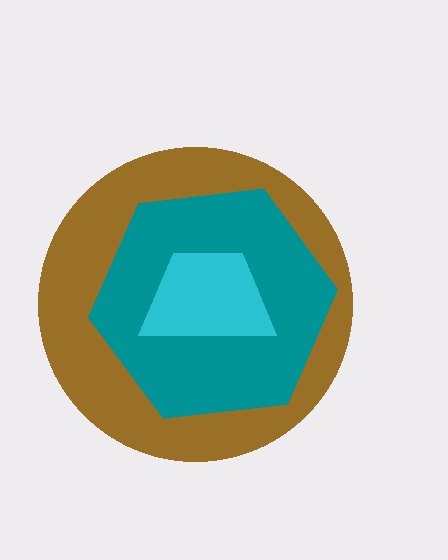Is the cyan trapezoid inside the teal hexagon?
Yes.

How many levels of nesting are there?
3.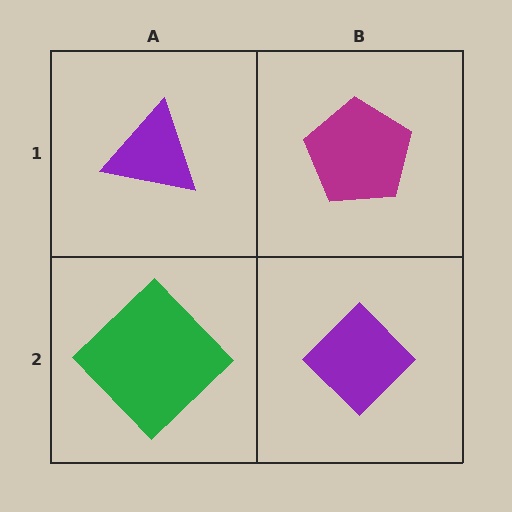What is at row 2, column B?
A purple diamond.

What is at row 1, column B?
A magenta pentagon.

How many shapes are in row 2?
2 shapes.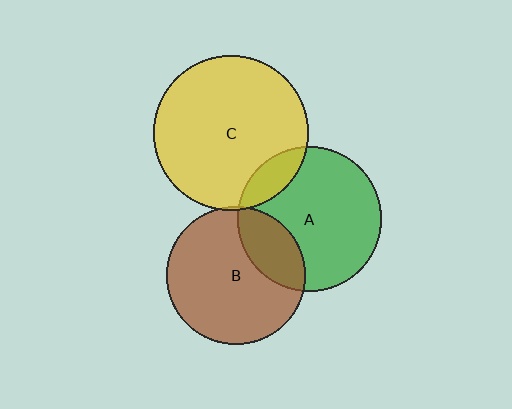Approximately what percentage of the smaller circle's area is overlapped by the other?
Approximately 15%.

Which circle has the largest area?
Circle C (yellow).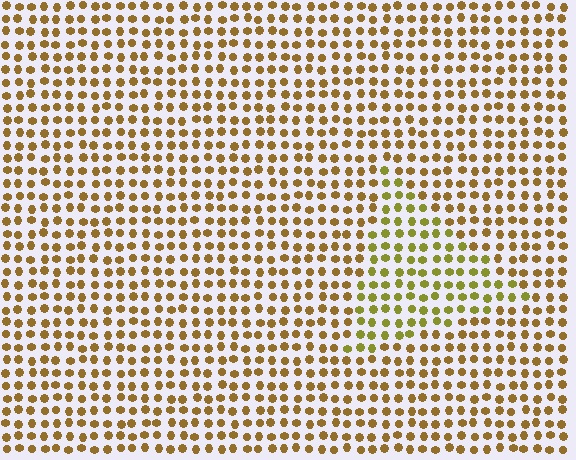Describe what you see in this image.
The image is filled with small brown elements in a uniform arrangement. A triangle-shaped region is visible where the elements are tinted to a slightly different hue, forming a subtle color boundary.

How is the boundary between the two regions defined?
The boundary is defined purely by a slight shift in hue (about 28 degrees). Spacing, size, and orientation are identical on both sides.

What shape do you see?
I see a triangle.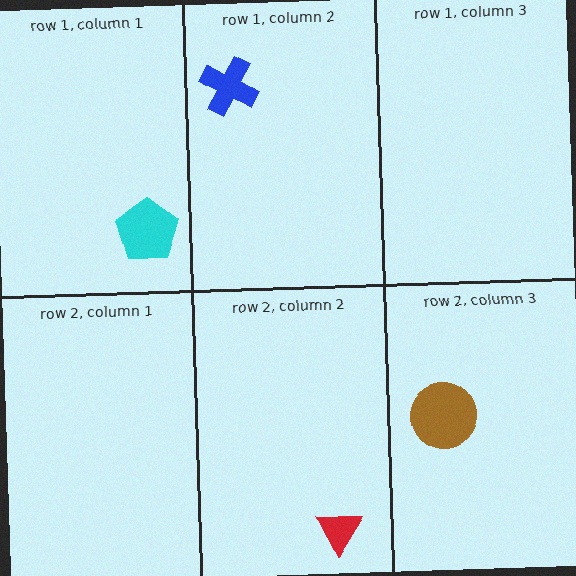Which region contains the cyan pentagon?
The row 1, column 1 region.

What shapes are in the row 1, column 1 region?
The cyan pentagon.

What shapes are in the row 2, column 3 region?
The brown circle.